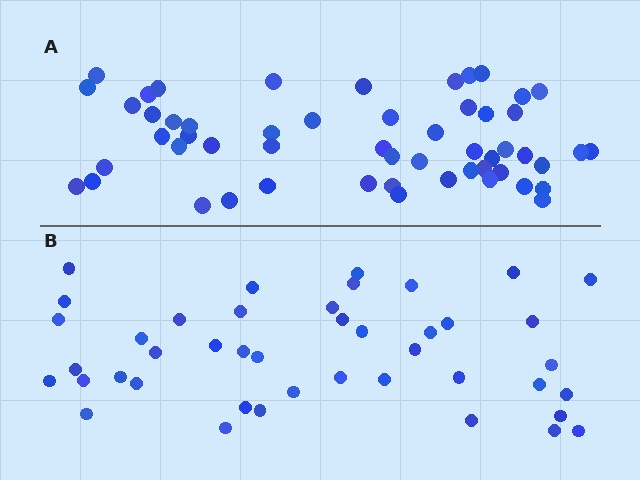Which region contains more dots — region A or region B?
Region A (the top region) has more dots.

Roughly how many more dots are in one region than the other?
Region A has roughly 12 or so more dots than region B.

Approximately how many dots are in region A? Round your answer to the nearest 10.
About 50 dots. (The exact count is 54, which rounds to 50.)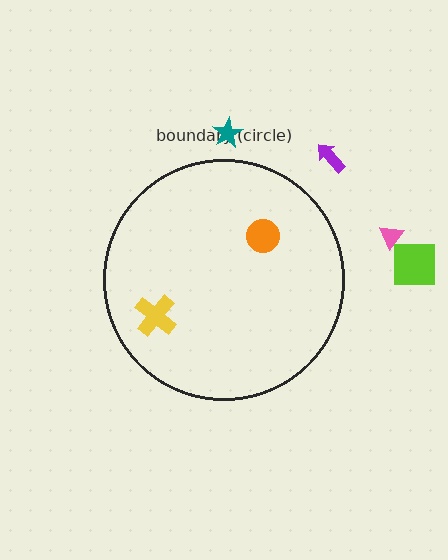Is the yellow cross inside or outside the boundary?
Inside.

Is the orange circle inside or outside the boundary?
Inside.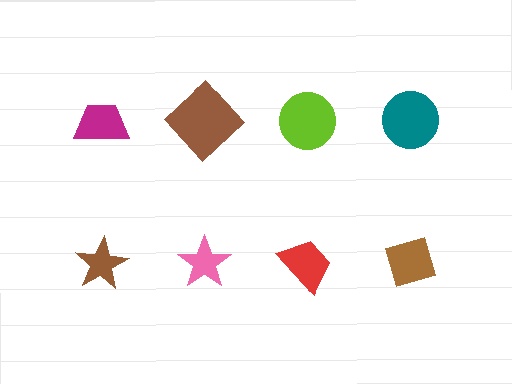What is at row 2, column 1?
A brown star.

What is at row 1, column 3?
A lime circle.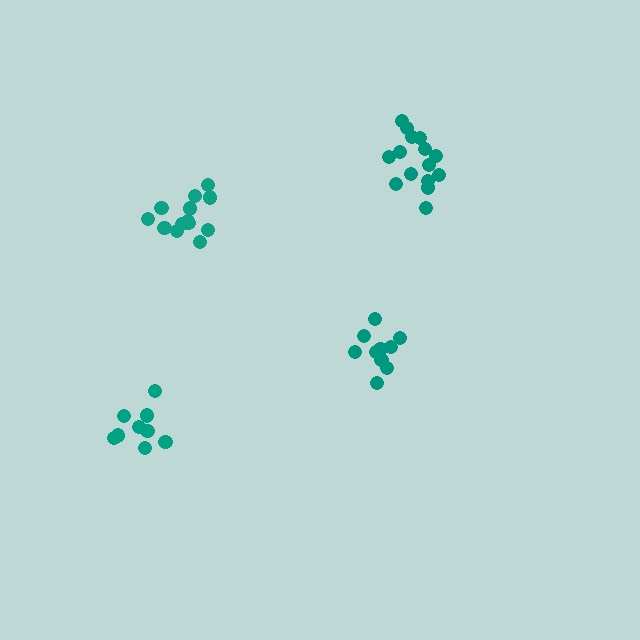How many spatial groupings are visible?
There are 4 spatial groupings.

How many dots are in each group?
Group 1: 13 dots, Group 2: 15 dots, Group 3: 10 dots, Group 4: 9 dots (47 total).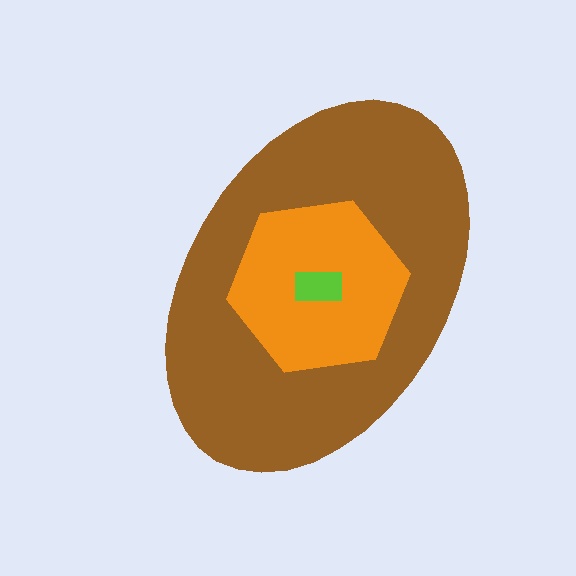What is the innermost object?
The lime rectangle.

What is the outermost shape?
The brown ellipse.